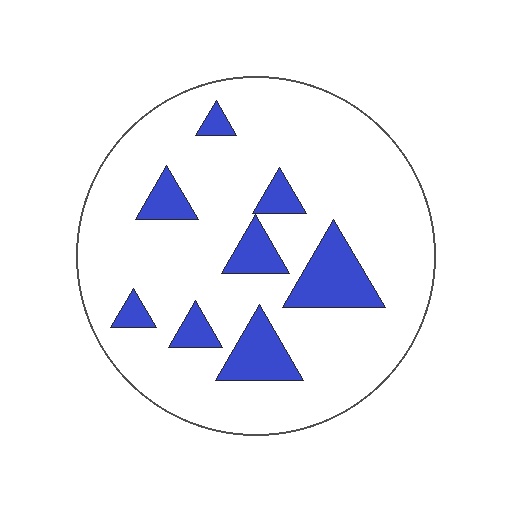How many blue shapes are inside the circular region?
8.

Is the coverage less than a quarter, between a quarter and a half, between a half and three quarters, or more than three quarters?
Less than a quarter.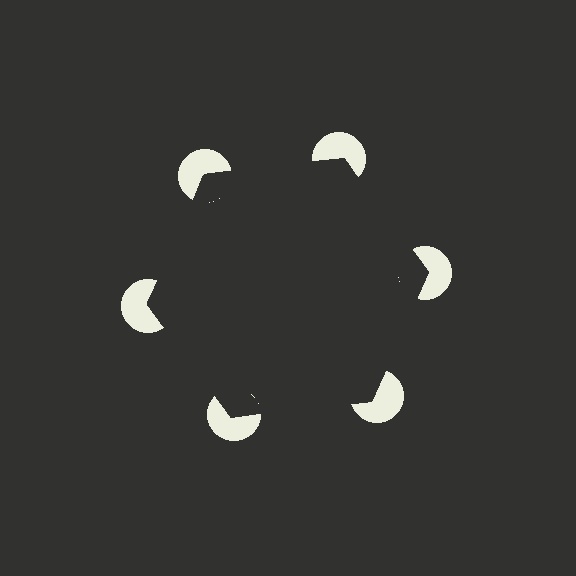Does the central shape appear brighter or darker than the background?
It typically appears slightly darker than the background, even though no actual brightness change is drawn.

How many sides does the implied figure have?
6 sides.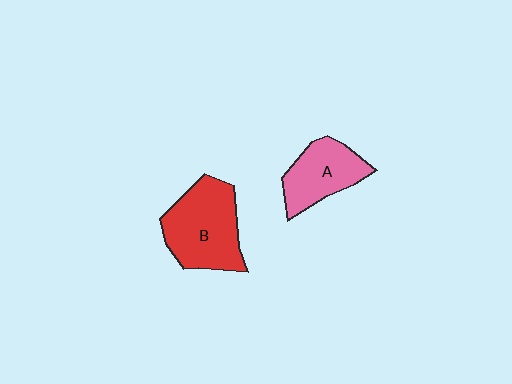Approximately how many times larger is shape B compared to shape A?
Approximately 1.4 times.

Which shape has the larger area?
Shape B (red).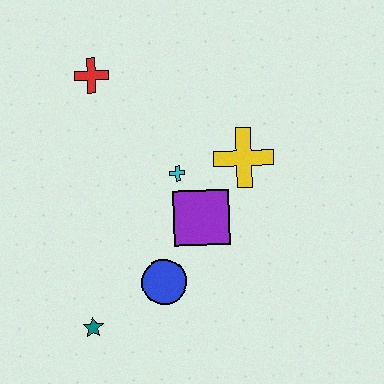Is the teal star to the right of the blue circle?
No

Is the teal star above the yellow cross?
No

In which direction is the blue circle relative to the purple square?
The blue circle is below the purple square.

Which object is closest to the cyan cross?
The purple square is closest to the cyan cross.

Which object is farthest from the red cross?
The teal star is farthest from the red cross.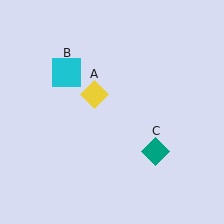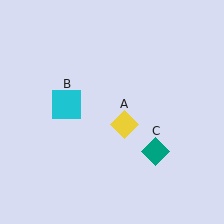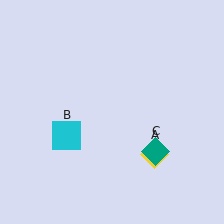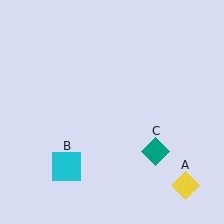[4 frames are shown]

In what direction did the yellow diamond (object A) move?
The yellow diamond (object A) moved down and to the right.